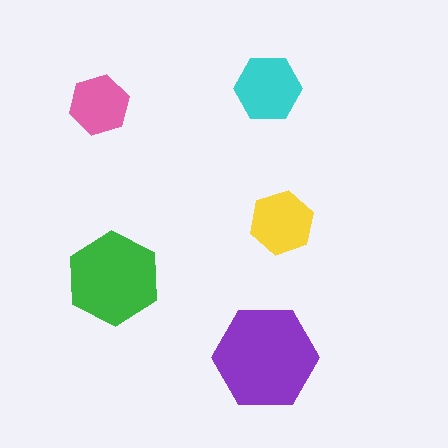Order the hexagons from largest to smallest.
the purple one, the green one, the cyan one, the yellow one, the pink one.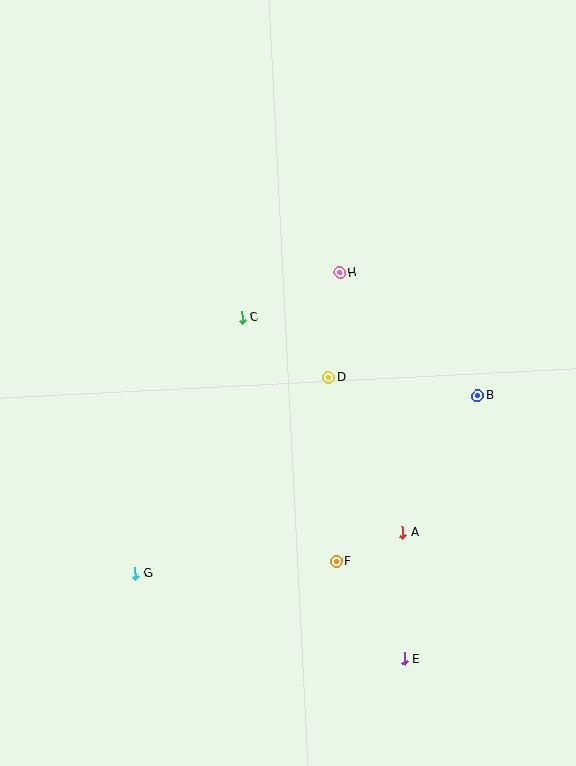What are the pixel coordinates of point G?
Point G is at (135, 574).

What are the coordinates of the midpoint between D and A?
The midpoint between D and A is at (366, 455).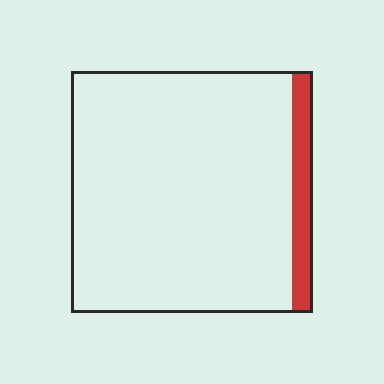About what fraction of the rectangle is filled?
About one tenth (1/10).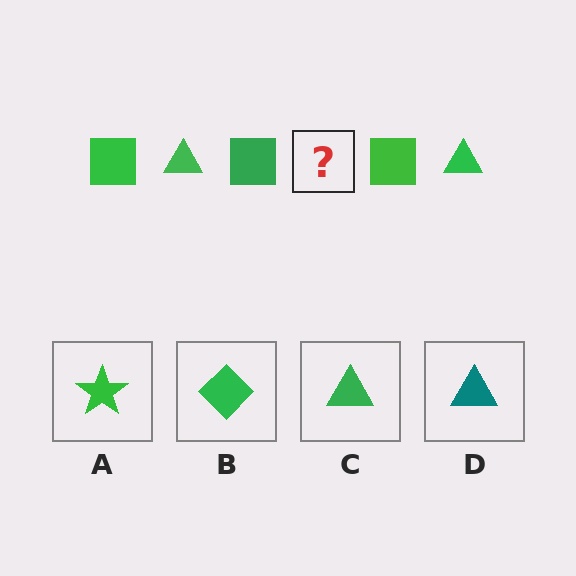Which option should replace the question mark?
Option C.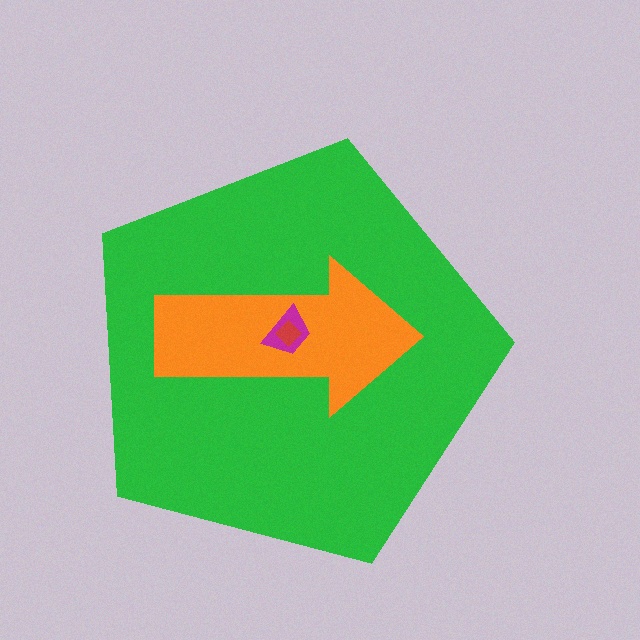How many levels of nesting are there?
4.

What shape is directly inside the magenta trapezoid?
The red diamond.